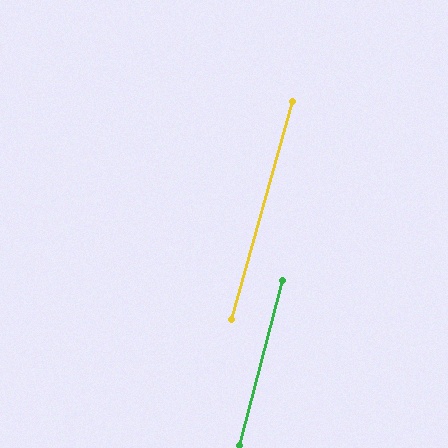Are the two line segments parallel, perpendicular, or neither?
Parallel — their directions differ by only 1.0°.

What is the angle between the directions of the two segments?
Approximately 1 degree.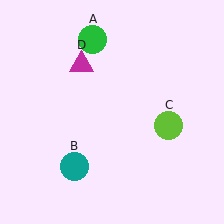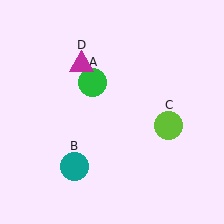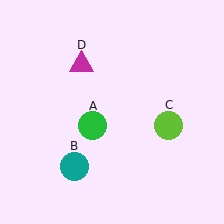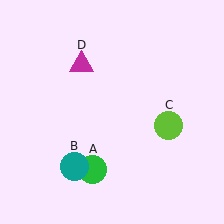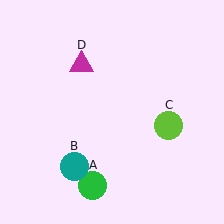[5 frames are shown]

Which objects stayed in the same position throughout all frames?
Teal circle (object B) and lime circle (object C) and magenta triangle (object D) remained stationary.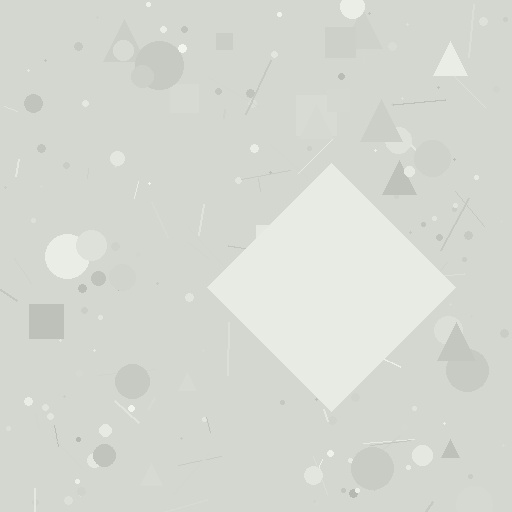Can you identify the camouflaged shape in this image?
The camouflaged shape is a diamond.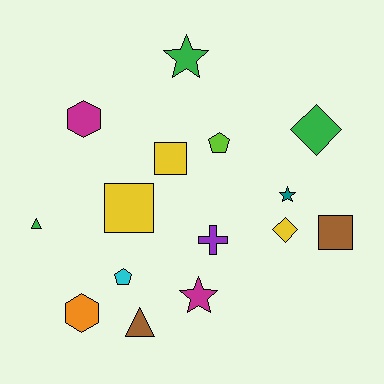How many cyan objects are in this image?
There is 1 cyan object.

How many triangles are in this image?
There are 2 triangles.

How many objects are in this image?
There are 15 objects.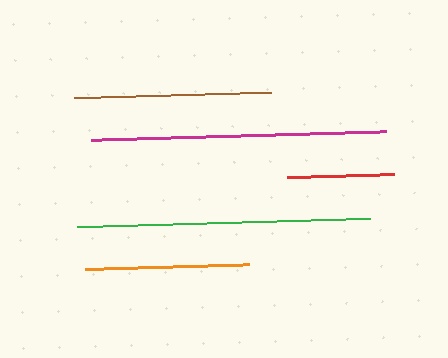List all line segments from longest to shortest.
From longest to shortest: magenta, green, brown, orange, red.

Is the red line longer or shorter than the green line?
The green line is longer than the red line.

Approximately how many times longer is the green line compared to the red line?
The green line is approximately 2.8 times the length of the red line.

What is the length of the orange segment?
The orange segment is approximately 165 pixels long.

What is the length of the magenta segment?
The magenta segment is approximately 295 pixels long.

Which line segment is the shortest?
The red line is the shortest at approximately 106 pixels.